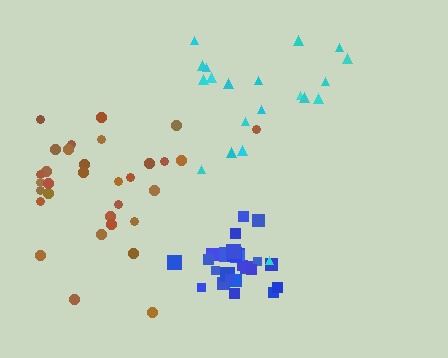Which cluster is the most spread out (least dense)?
Cyan.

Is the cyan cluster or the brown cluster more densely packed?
Brown.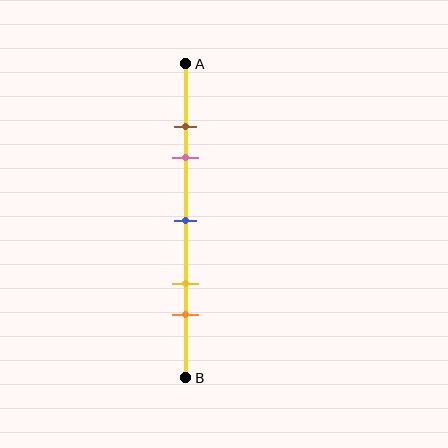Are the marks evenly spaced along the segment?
No, the marks are not evenly spaced.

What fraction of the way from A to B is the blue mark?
The blue mark is approximately 50% (0.5) of the way from A to B.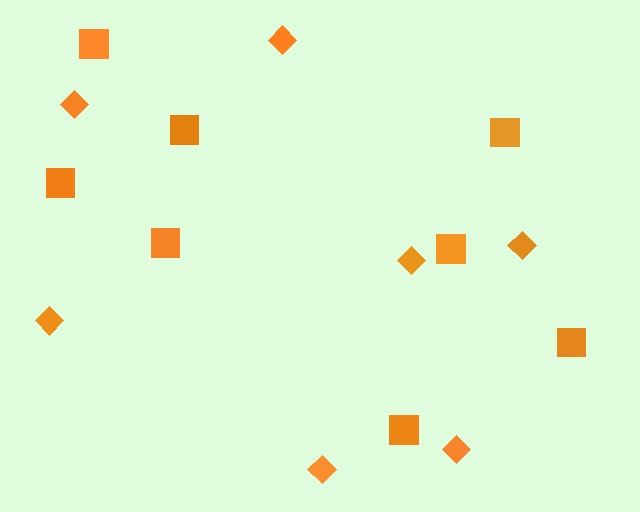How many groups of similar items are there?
There are 2 groups: one group of squares (8) and one group of diamonds (7).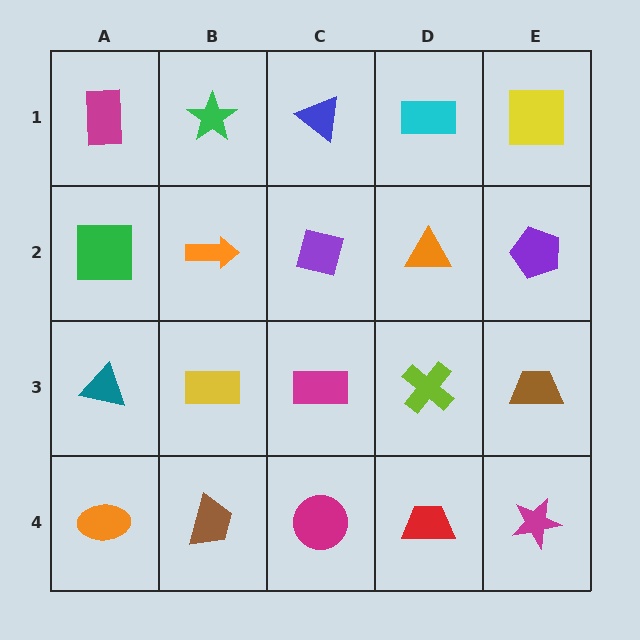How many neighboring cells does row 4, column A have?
2.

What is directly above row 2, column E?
A yellow square.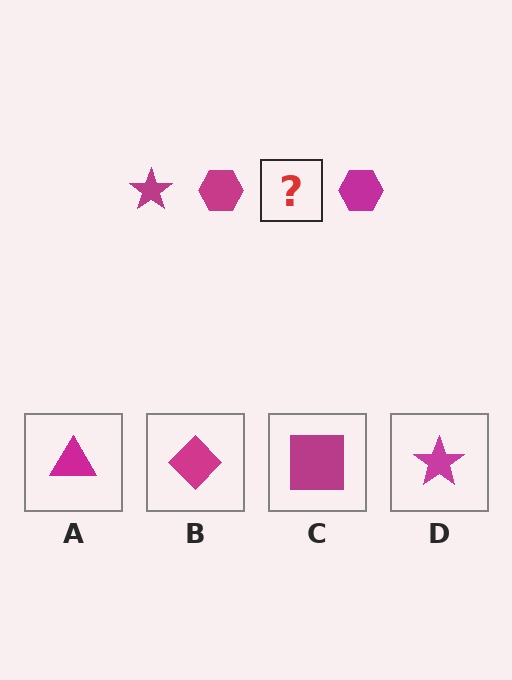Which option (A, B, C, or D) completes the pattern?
D.